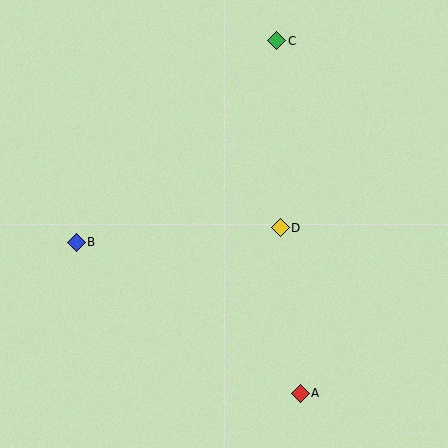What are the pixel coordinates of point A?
Point A is at (300, 393).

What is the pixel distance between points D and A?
The distance between D and A is 166 pixels.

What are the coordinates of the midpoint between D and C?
The midpoint between D and C is at (278, 134).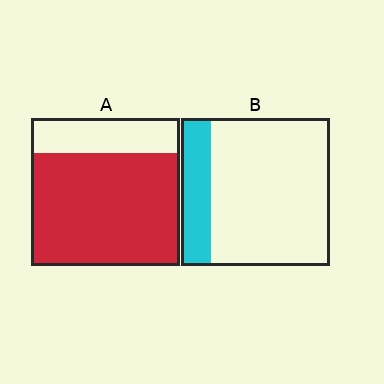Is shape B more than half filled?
No.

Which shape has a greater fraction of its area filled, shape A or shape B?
Shape A.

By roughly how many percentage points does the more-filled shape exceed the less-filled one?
By roughly 55 percentage points (A over B).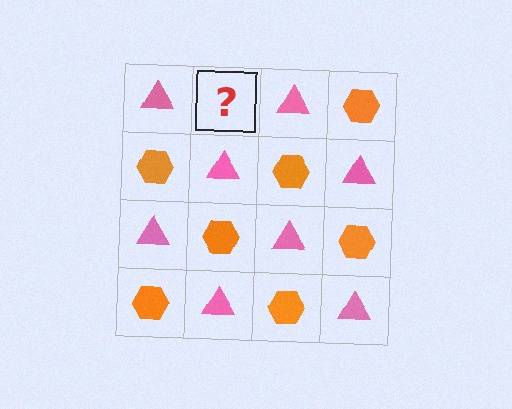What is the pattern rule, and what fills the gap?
The rule is that it alternates pink triangle and orange hexagon in a checkerboard pattern. The gap should be filled with an orange hexagon.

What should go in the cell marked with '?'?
The missing cell should contain an orange hexagon.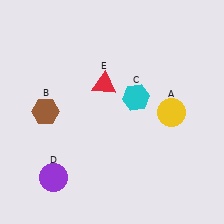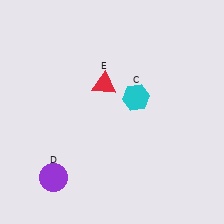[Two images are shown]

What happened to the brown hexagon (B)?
The brown hexagon (B) was removed in Image 2. It was in the top-left area of Image 1.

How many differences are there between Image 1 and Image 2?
There are 2 differences between the two images.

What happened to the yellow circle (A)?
The yellow circle (A) was removed in Image 2. It was in the bottom-right area of Image 1.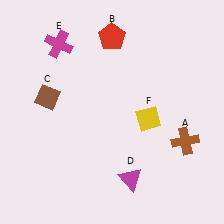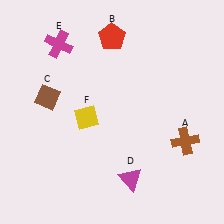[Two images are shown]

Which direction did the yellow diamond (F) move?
The yellow diamond (F) moved left.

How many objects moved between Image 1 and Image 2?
1 object moved between the two images.